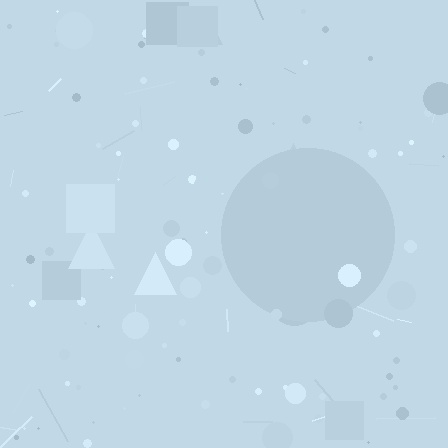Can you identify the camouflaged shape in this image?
The camouflaged shape is a circle.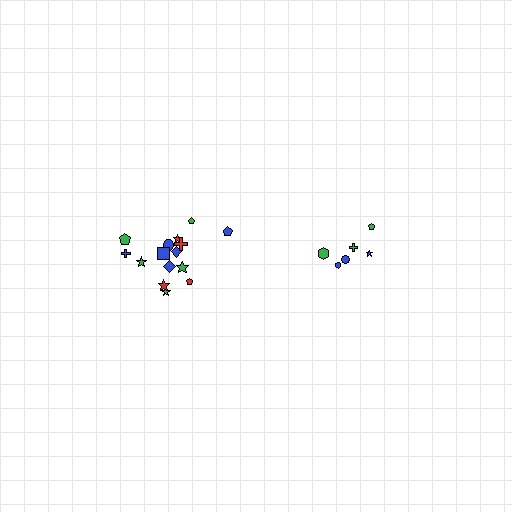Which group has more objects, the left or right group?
The left group.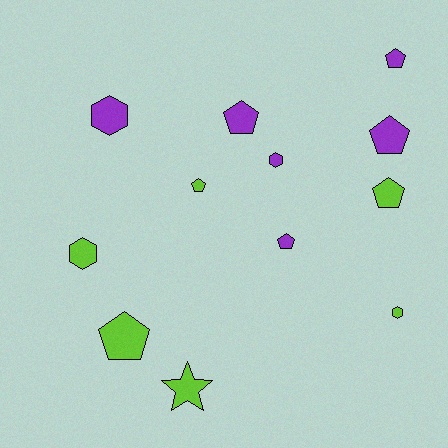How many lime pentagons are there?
There are 3 lime pentagons.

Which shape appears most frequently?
Pentagon, with 7 objects.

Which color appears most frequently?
Lime, with 6 objects.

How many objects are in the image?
There are 12 objects.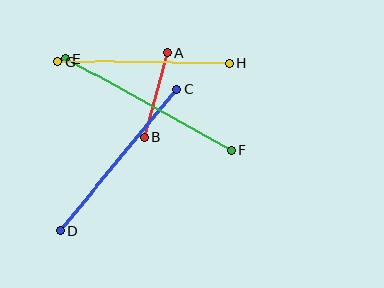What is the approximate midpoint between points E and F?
The midpoint is at approximately (148, 104) pixels.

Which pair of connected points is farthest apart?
Points E and F are farthest apart.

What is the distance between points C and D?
The distance is approximately 183 pixels.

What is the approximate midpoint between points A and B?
The midpoint is at approximately (156, 95) pixels.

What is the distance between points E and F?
The distance is approximately 190 pixels.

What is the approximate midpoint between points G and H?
The midpoint is at approximately (143, 62) pixels.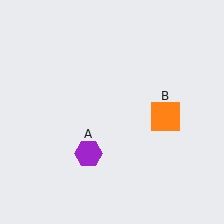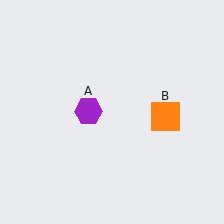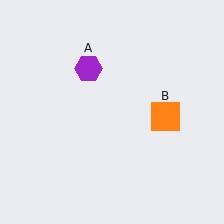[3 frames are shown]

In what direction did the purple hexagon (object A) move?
The purple hexagon (object A) moved up.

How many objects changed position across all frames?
1 object changed position: purple hexagon (object A).